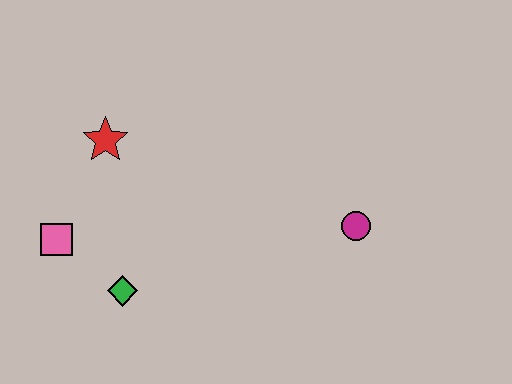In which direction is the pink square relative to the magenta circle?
The pink square is to the left of the magenta circle.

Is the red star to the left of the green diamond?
Yes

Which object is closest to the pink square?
The green diamond is closest to the pink square.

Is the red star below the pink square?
No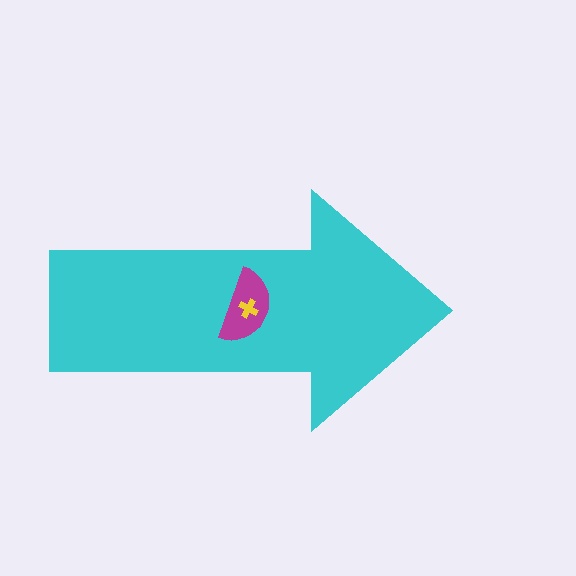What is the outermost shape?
The cyan arrow.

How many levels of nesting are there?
3.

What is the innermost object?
The yellow cross.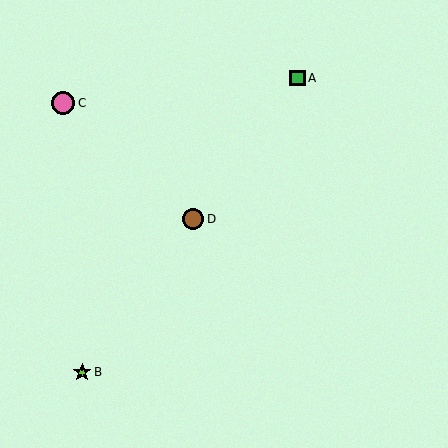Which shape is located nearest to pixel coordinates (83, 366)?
The lime star (labeled B) at (82, 372) is nearest to that location.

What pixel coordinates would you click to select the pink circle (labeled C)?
Click at (63, 103) to select the pink circle C.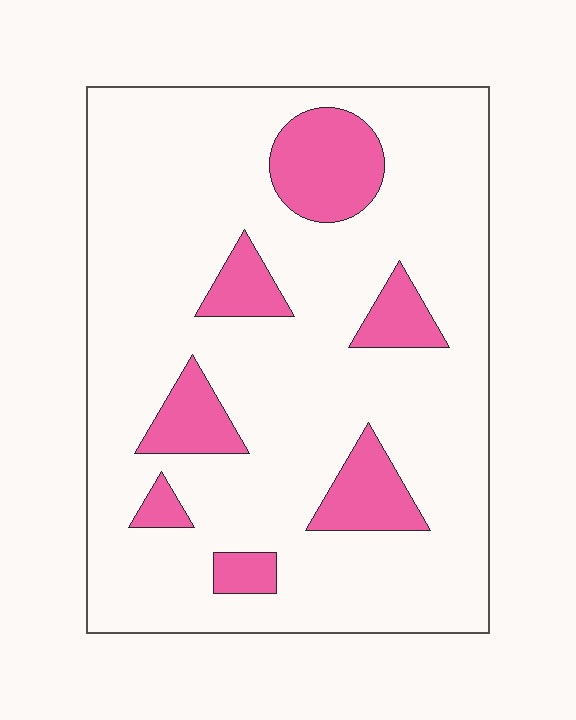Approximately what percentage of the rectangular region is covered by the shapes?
Approximately 15%.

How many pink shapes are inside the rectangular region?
7.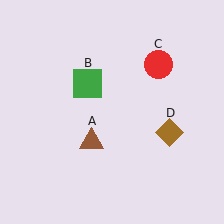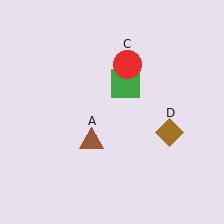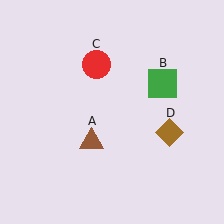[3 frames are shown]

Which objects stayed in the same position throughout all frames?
Brown triangle (object A) and brown diamond (object D) remained stationary.